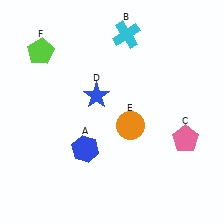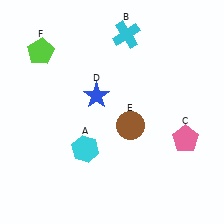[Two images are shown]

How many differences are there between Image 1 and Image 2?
There are 2 differences between the two images.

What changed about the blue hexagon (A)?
In Image 1, A is blue. In Image 2, it changed to cyan.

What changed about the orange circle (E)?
In Image 1, E is orange. In Image 2, it changed to brown.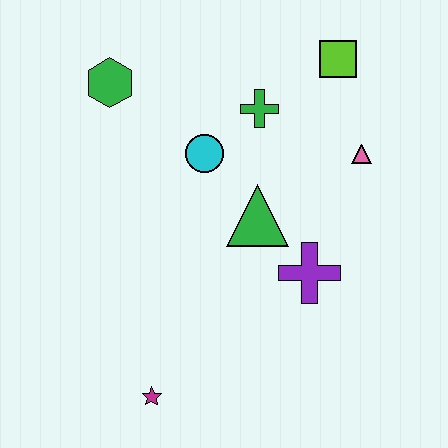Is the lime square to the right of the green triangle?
Yes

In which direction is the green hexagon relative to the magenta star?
The green hexagon is above the magenta star.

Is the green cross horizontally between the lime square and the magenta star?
Yes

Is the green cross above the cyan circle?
Yes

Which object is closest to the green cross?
The cyan circle is closest to the green cross.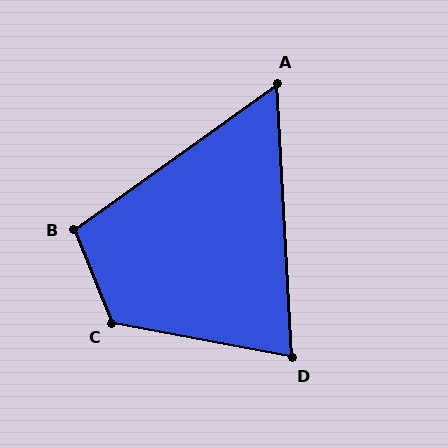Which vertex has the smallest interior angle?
A, at approximately 57 degrees.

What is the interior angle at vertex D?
Approximately 76 degrees (acute).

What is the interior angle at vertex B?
Approximately 104 degrees (obtuse).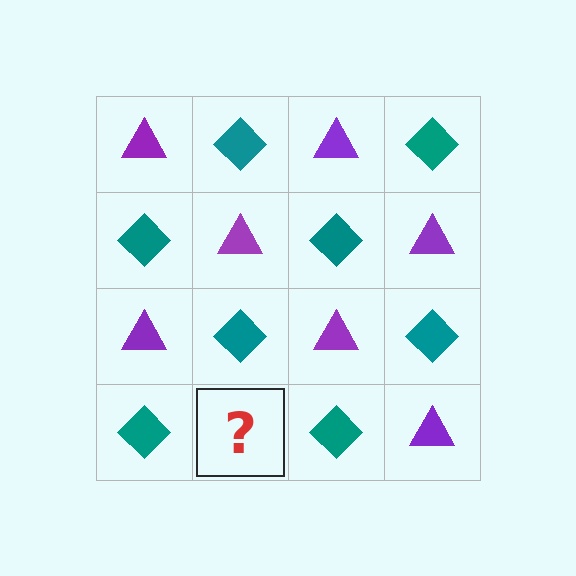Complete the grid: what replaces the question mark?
The question mark should be replaced with a purple triangle.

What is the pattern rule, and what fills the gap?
The rule is that it alternates purple triangle and teal diamond in a checkerboard pattern. The gap should be filled with a purple triangle.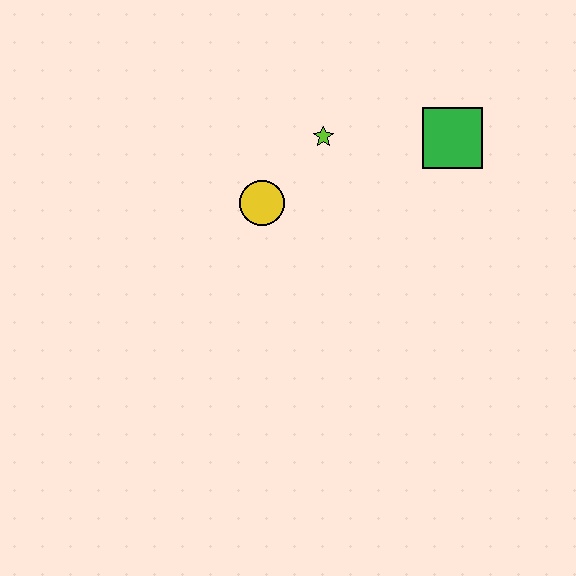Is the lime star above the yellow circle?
Yes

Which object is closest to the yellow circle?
The lime star is closest to the yellow circle.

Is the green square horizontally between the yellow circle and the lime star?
No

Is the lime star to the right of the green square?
No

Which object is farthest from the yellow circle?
The green square is farthest from the yellow circle.